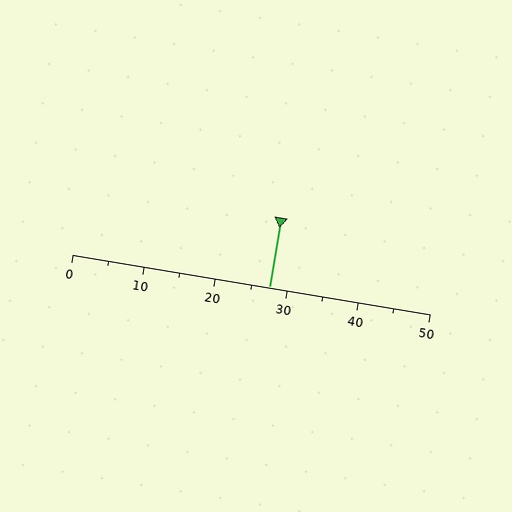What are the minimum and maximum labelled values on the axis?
The axis runs from 0 to 50.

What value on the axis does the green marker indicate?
The marker indicates approximately 27.5.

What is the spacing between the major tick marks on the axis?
The major ticks are spaced 10 apart.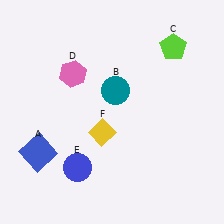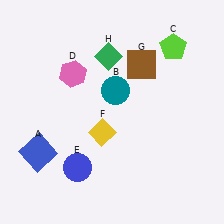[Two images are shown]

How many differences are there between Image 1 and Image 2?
There are 2 differences between the two images.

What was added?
A brown square (G), a green diamond (H) were added in Image 2.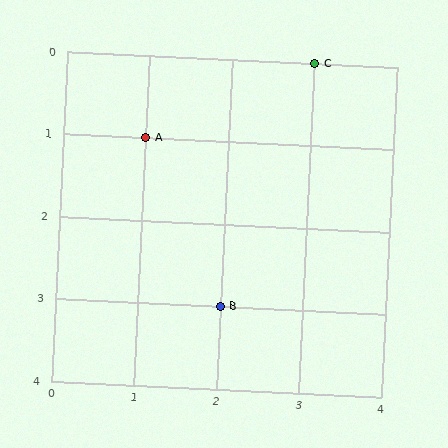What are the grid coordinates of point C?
Point C is at grid coordinates (3, 0).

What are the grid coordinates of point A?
Point A is at grid coordinates (1, 1).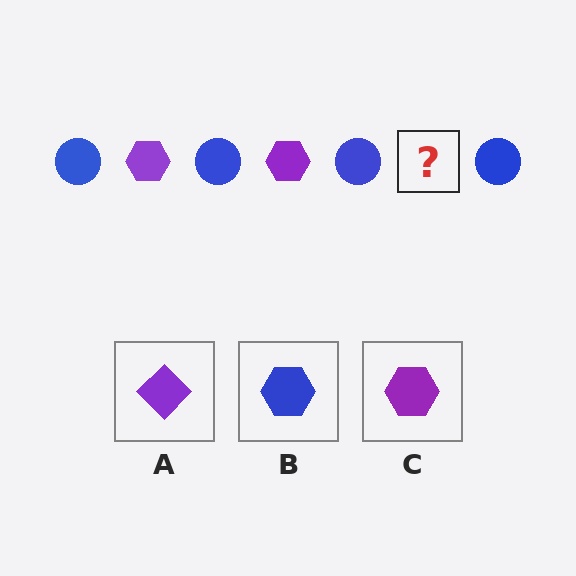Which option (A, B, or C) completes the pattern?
C.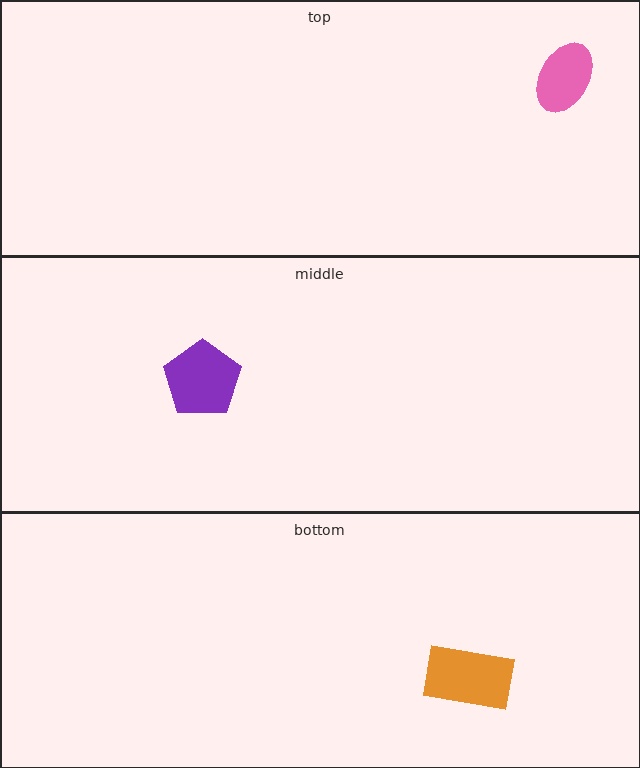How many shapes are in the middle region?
1.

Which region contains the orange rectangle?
The bottom region.